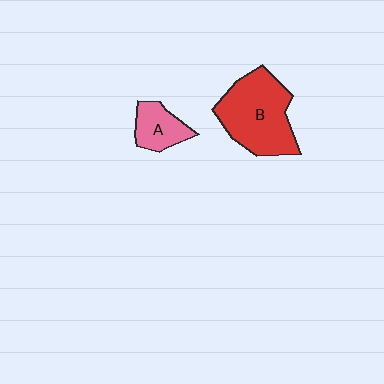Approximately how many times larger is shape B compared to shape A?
Approximately 2.4 times.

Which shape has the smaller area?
Shape A (pink).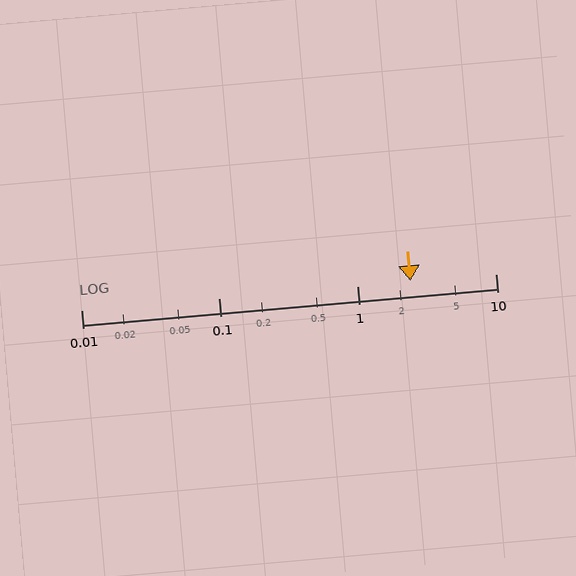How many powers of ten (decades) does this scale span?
The scale spans 3 decades, from 0.01 to 10.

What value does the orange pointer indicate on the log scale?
The pointer indicates approximately 2.4.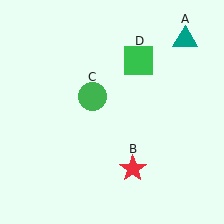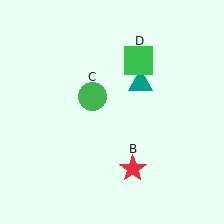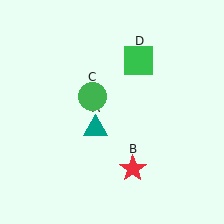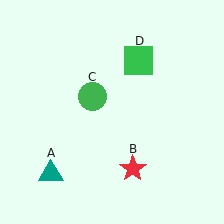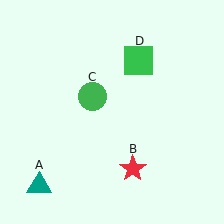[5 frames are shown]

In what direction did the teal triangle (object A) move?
The teal triangle (object A) moved down and to the left.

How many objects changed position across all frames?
1 object changed position: teal triangle (object A).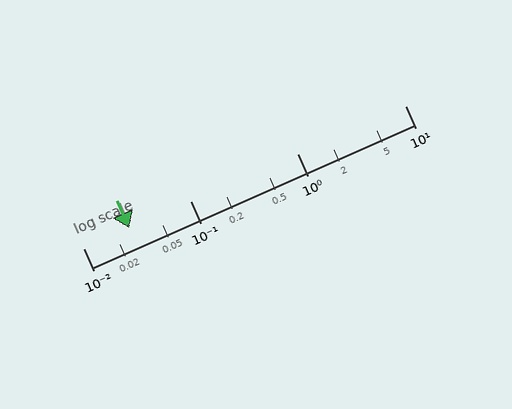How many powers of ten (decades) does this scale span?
The scale spans 3 decades, from 0.01 to 10.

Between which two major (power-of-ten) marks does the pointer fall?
The pointer is between 0.01 and 0.1.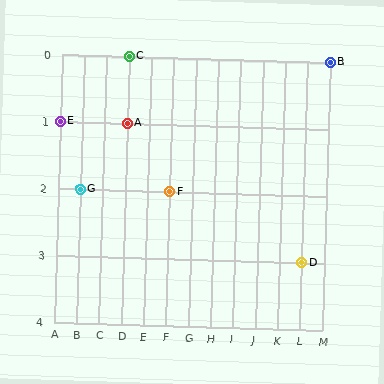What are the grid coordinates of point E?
Point E is at grid coordinates (A, 1).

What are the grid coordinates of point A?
Point A is at grid coordinates (D, 1).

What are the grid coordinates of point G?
Point G is at grid coordinates (B, 2).